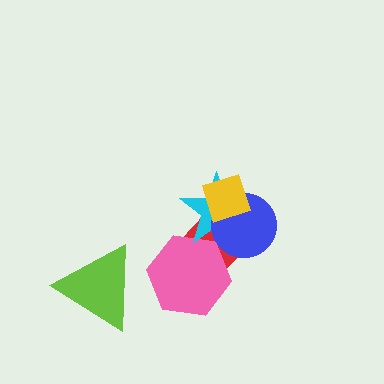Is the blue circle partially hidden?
Yes, it is partially covered by another shape.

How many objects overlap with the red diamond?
4 objects overlap with the red diamond.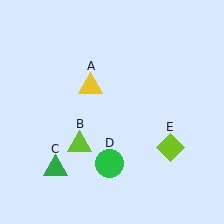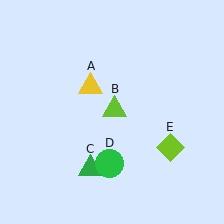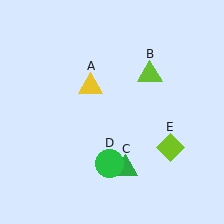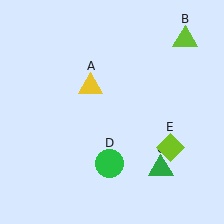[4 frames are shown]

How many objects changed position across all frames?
2 objects changed position: lime triangle (object B), green triangle (object C).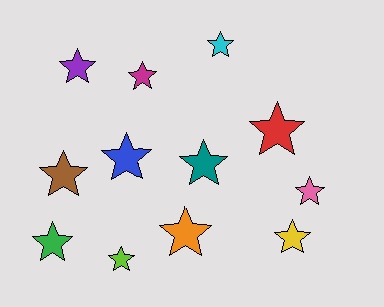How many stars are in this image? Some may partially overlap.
There are 12 stars.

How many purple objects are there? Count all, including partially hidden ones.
There is 1 purple object.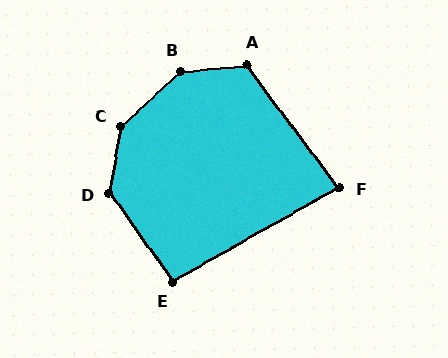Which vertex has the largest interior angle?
B, at approximately 143 degrees.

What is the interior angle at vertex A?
Approximately 122 degrees (obtuse).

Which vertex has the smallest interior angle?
F, at approximately 83 degrees.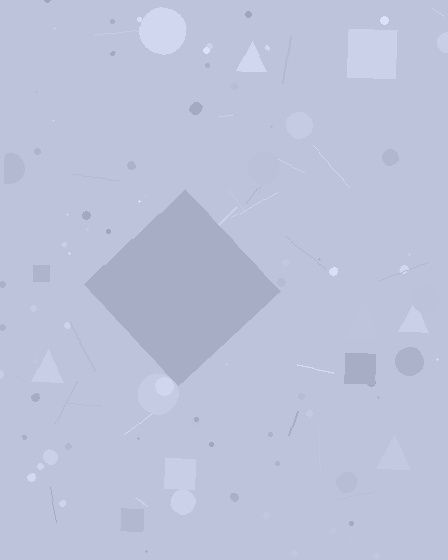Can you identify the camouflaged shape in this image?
The camouflaged shape is a diamond.